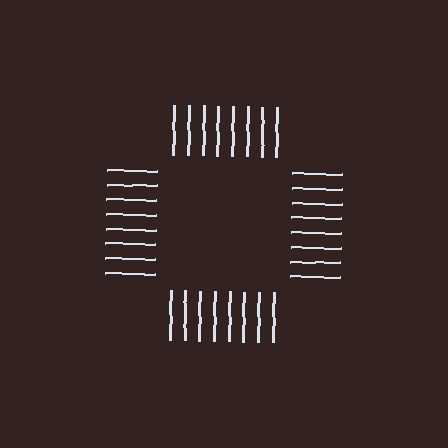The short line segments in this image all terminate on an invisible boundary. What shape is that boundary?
An illusory square — the line segments terminate on its edges but no continuous stroke is drawn.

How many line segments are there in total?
32 — 8 along each of the 4 edges.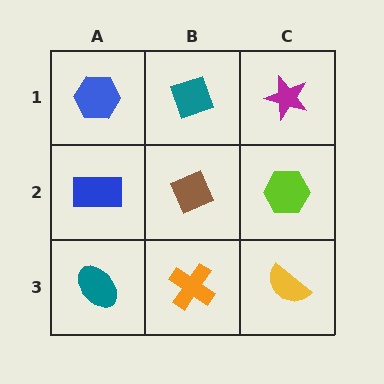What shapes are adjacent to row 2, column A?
A blue hexagon (row 1, column A), a teal ellipse (row 3, column A), a brown diamond (row 2, column B).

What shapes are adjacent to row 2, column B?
A teal diamond (row 1, column B), an orange cross (row 3, column B), a blue rectangle (row 2, column A), a lime hexagon (row 2, column C).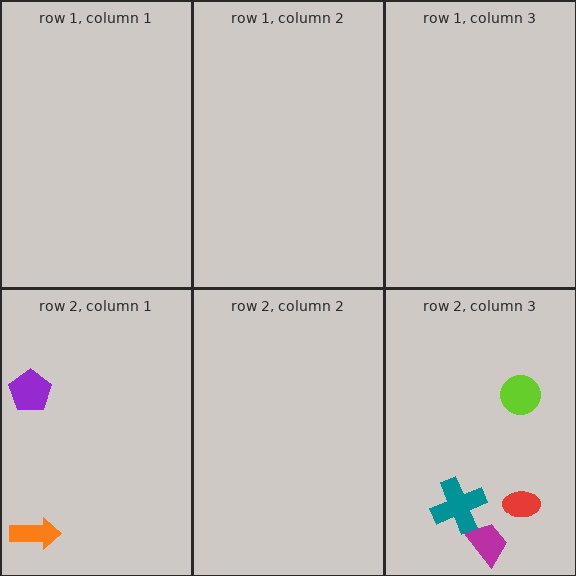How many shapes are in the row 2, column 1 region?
2.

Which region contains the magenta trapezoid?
The row 2, column 3 region.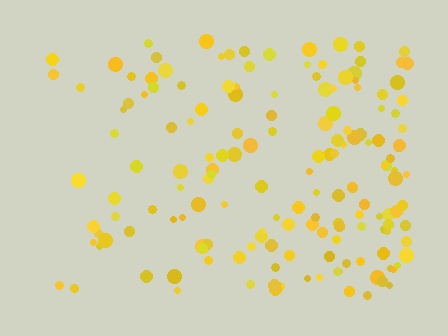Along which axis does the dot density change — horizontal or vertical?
Horizontal.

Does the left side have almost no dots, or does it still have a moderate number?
Still a moderate number, just noticeably fewer than the right.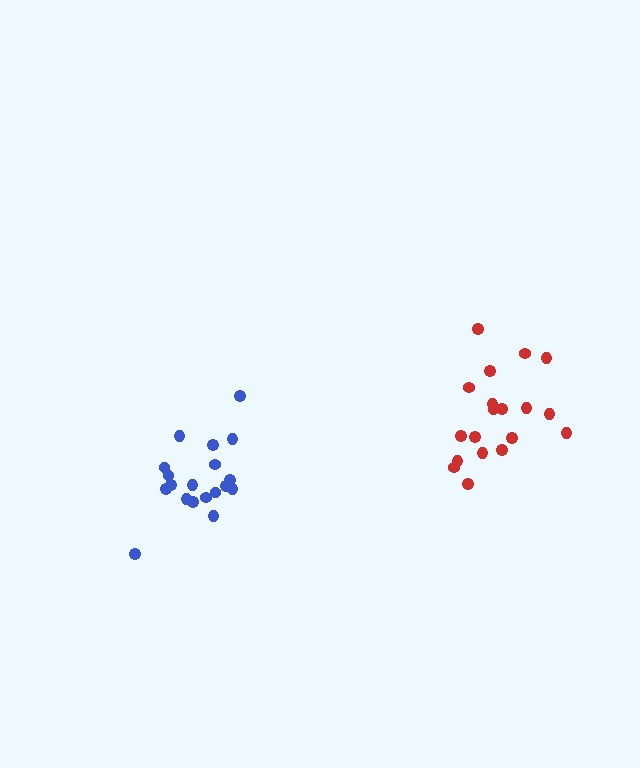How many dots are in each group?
Group 1: 19 dots, Group 2: 19 dots (38 total).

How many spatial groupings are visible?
There are 2 spatial groupings.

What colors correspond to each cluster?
The clusters are colored: blue, red.